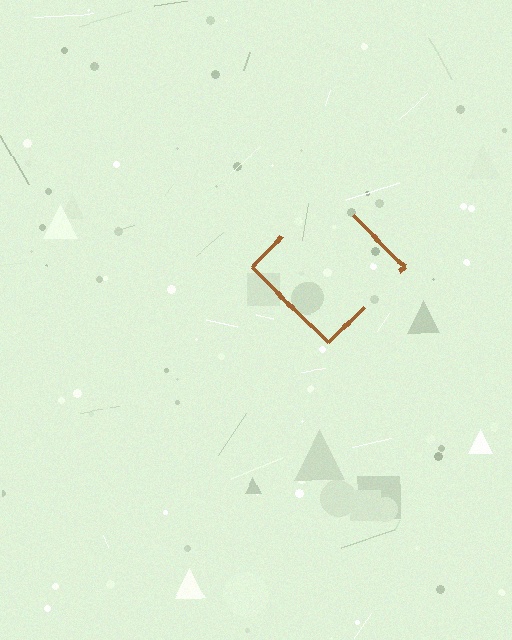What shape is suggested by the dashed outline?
The dashed outline suggests a diamond.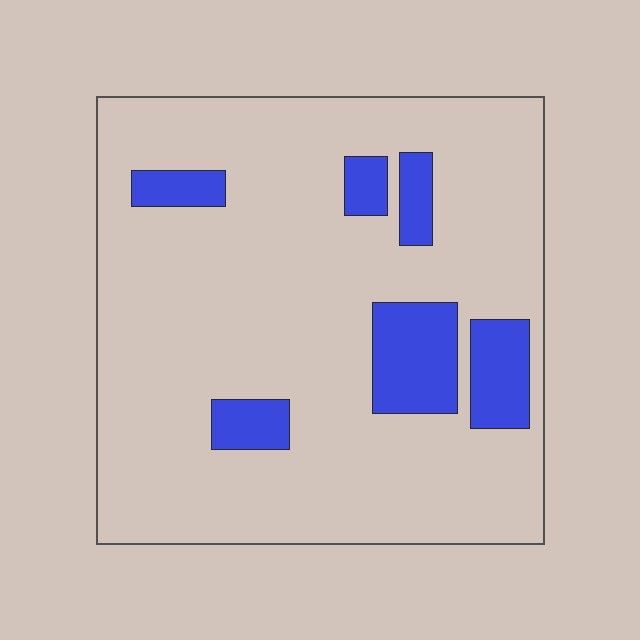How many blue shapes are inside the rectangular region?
6.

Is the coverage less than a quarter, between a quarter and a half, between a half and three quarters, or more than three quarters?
Less than a quarter.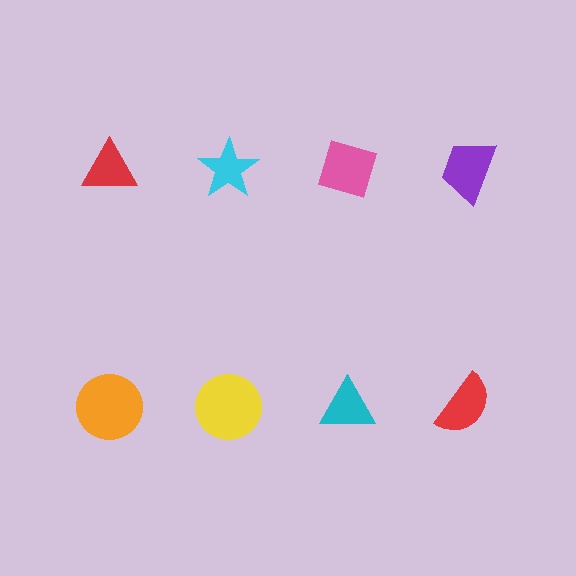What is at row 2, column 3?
A cyan triangle.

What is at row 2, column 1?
An orange circle.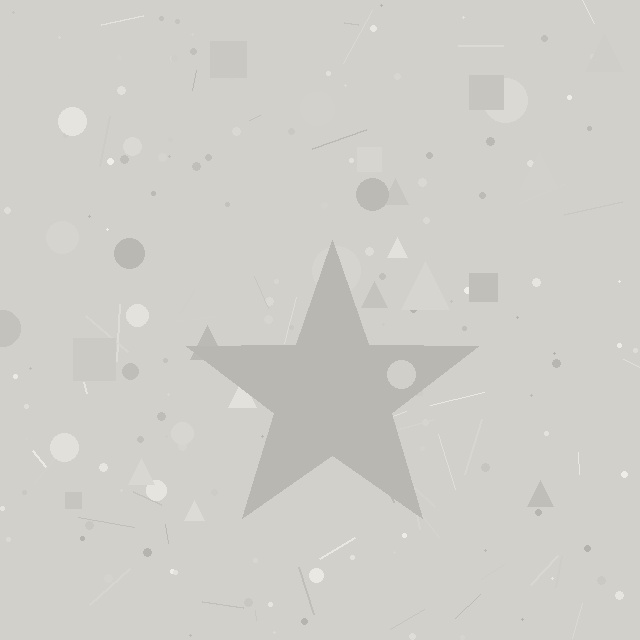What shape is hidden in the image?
A star is hidden in the image.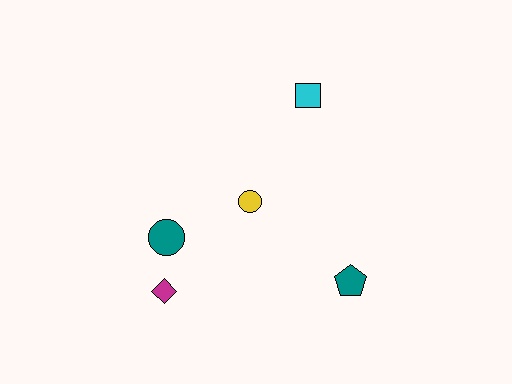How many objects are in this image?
There are 5 objects.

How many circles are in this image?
There are 2 circles.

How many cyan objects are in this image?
There is 1 cyan object.